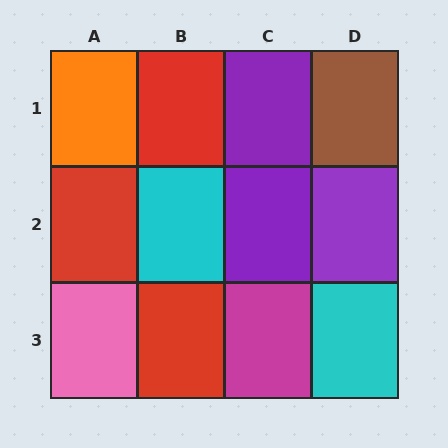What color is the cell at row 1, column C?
Purple.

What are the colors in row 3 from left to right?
Pink, red, magenta, cyan.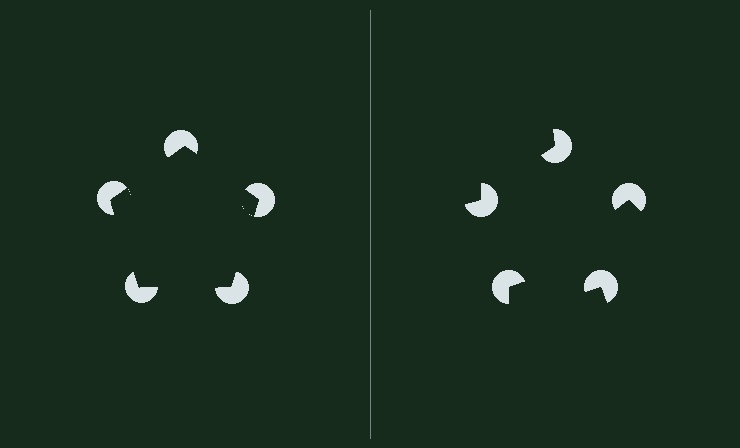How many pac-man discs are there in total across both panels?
10 — 5 on each side.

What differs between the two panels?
The pac-man discs are positioned identically on both sides; only the wedge orientations differ. On the left they align to a pentagon; on the right they are misaligned.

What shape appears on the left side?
An illusory pentagon.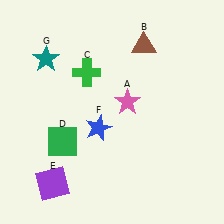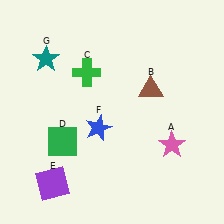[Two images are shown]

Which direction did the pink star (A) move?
The pink star (A) moved right.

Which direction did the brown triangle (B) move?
The brown triangle (B) moved down.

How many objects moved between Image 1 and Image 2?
2 objects moved between the two images.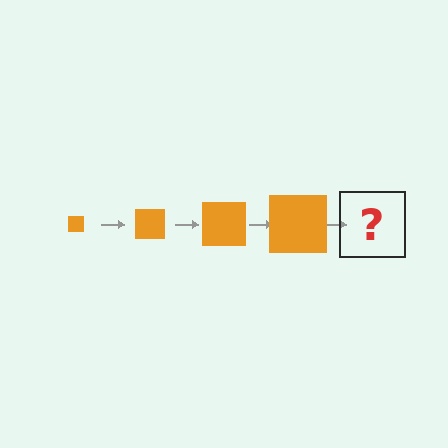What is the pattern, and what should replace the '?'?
The pattern is that the square gets progressively larger each step. The '?' should be an orange square, larger than the previous one.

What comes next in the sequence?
The next element should be an orange square, larger than the previous one.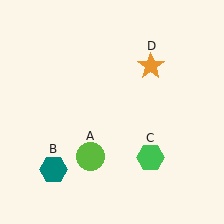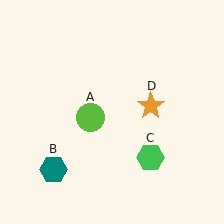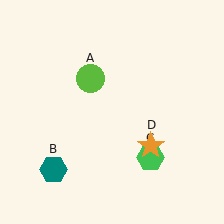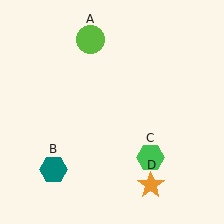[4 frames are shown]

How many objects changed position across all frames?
2 objects changed position: lime circle (object A), orange star (object D).